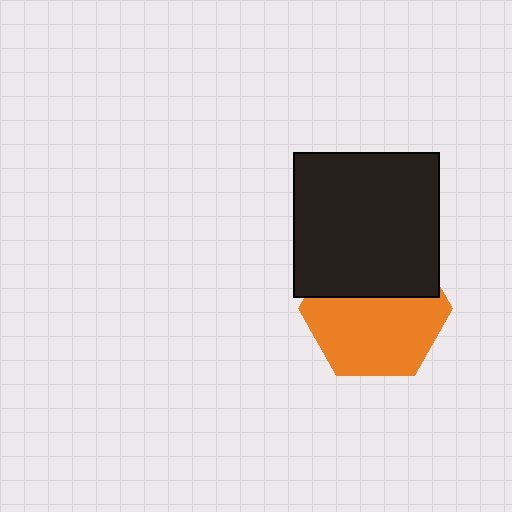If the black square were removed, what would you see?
You would see the complete orange hexagon.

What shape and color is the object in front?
The object in front is a black square.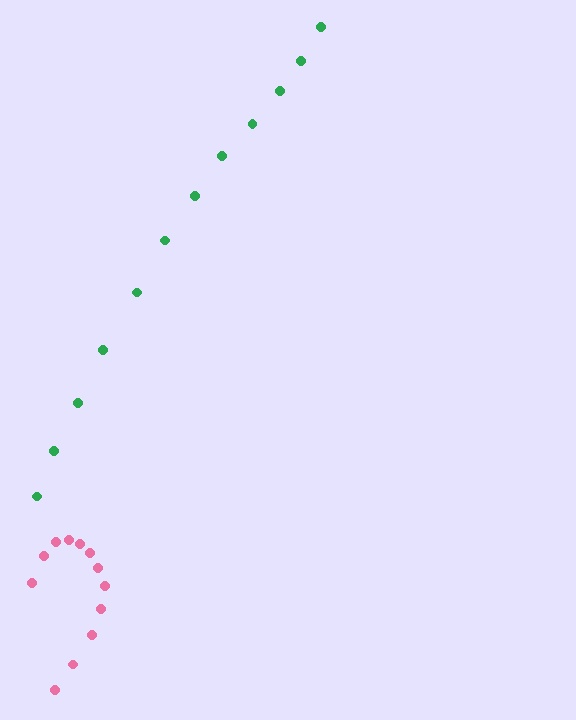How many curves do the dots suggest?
There are 2 distinct paths.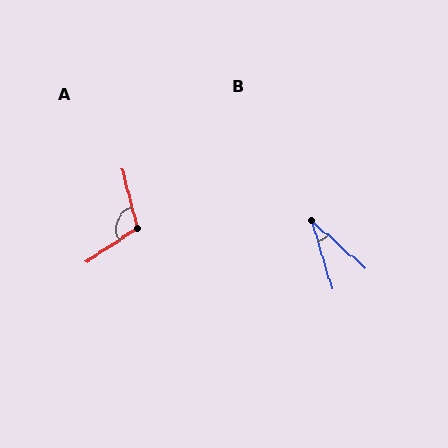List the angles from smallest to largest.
B (32°), A (109°).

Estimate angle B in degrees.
Approximately 32 degrees.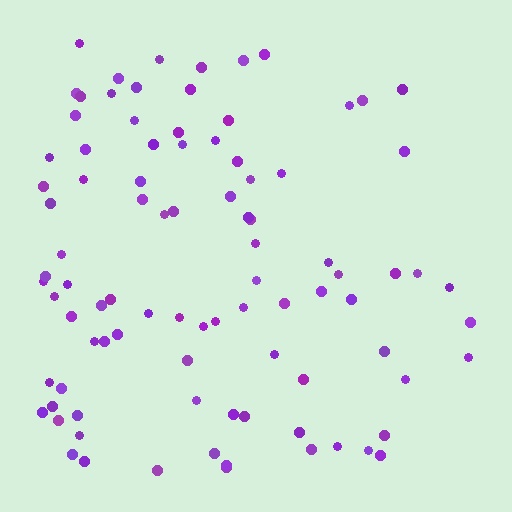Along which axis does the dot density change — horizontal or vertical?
Horizontal.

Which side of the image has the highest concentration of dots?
The left.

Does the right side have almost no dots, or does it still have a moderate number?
Still a moderate number, just noticeably fewer than the left.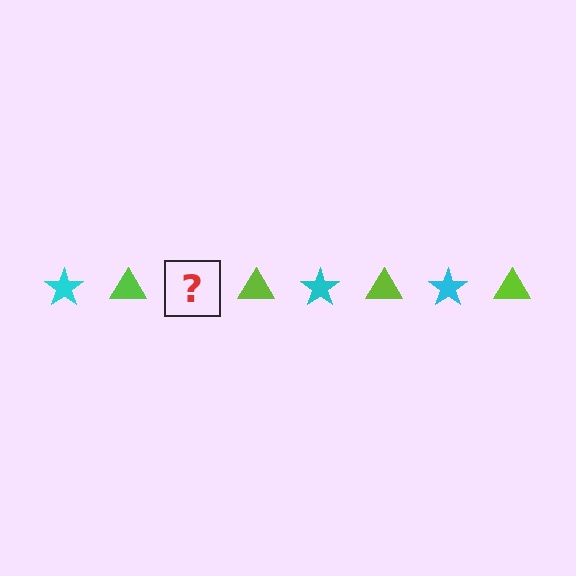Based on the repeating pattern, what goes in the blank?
The blank should be a cyan star.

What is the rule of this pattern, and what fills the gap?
The rule is that the pattern alternates between cyan star and lime triangle. The gap should be filled with a cyan star.